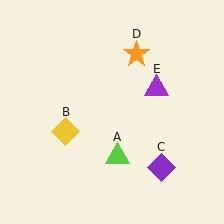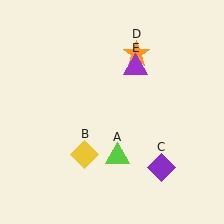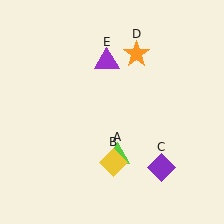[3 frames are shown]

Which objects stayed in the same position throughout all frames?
Lime triangle (object A) and purple diamond (object C) and orange star (object D) remained stationary.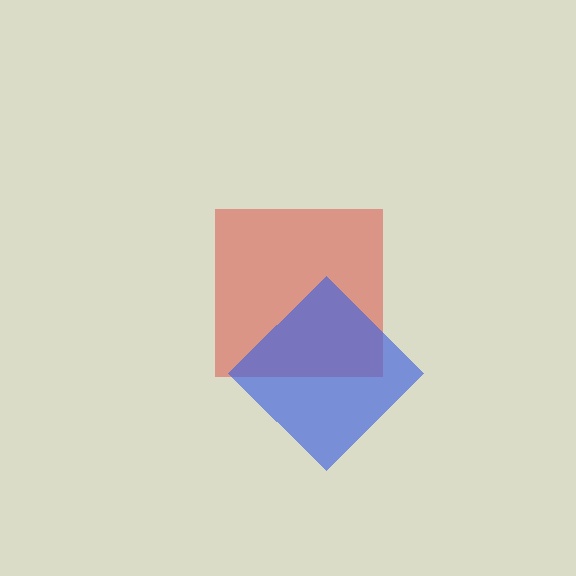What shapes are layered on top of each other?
The layered shapes are: a red square, a blue diamond.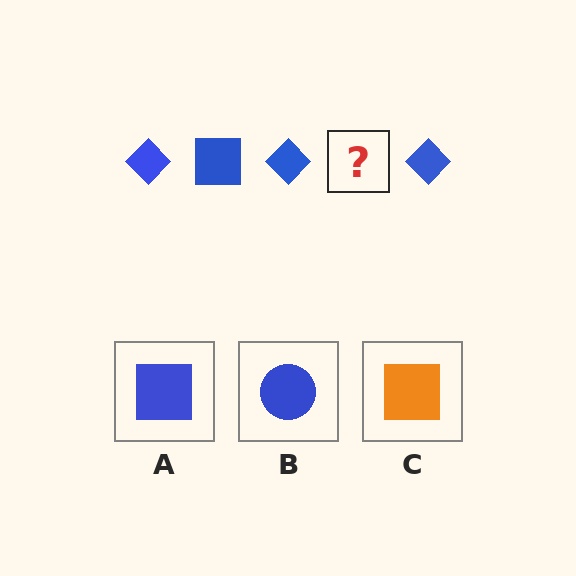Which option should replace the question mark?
Option A.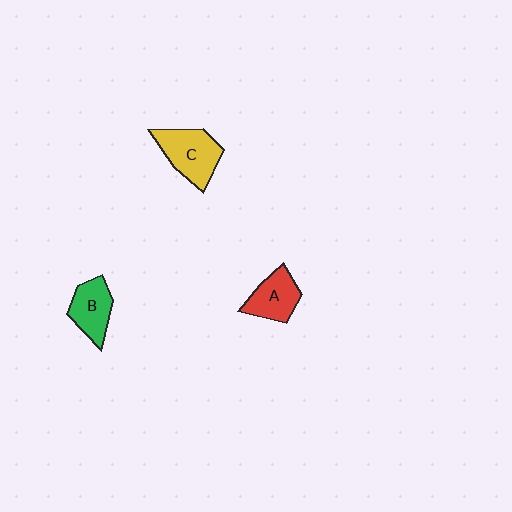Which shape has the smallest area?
Shape A (red).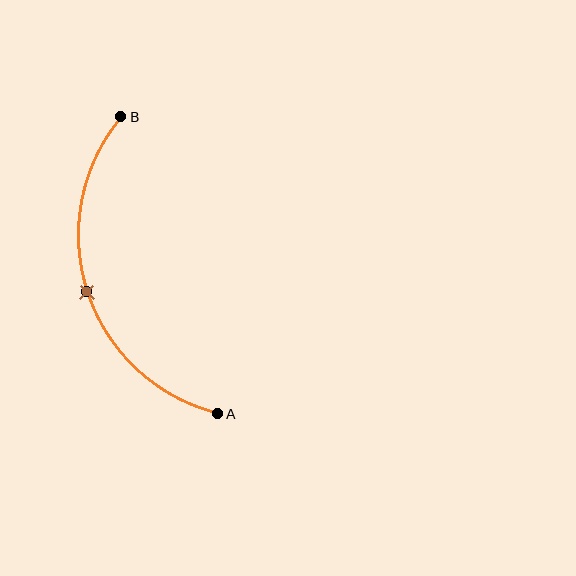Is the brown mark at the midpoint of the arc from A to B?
Yes. The brown mark lies on the arc at equal arc-length from both A and B — it is the arc midpoint.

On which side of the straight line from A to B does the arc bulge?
The arc bulges to the left of the straight line connecting A and B.